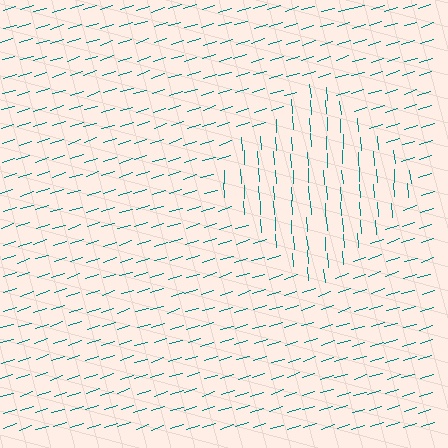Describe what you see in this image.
The image is filled with small teal line segments. A diamond region in the image has lines oriented differently from the surrounding lines, creating a visible texture boundary.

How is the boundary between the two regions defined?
The boundary is defined purely by a change in line orientation (approximately 76 degrees difference). All lines are the same color and thickness.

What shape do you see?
I see a diamond.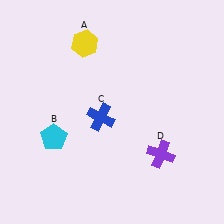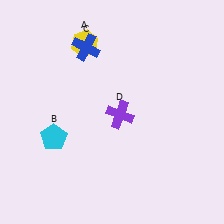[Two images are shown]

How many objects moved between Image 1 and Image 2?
2 objects moved between the two images.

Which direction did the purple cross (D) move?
The purple cross (D) moved left.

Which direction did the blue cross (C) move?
The blue cross (C) moved up.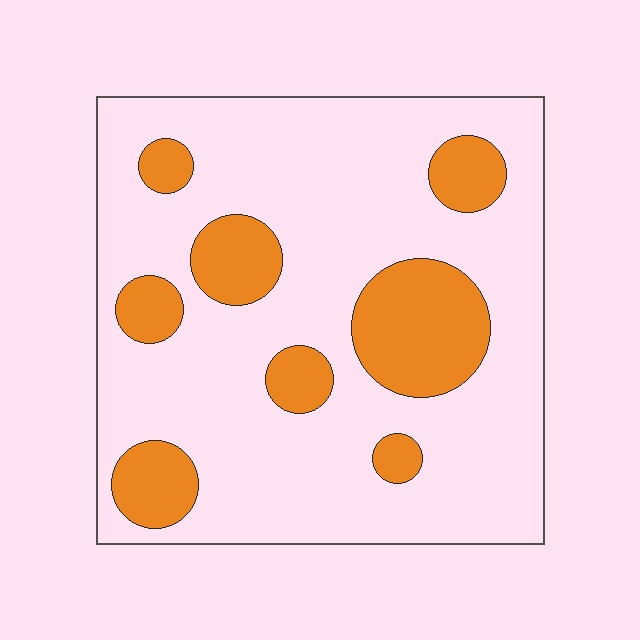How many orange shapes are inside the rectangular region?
8.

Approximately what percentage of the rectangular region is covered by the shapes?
Approximately 20%.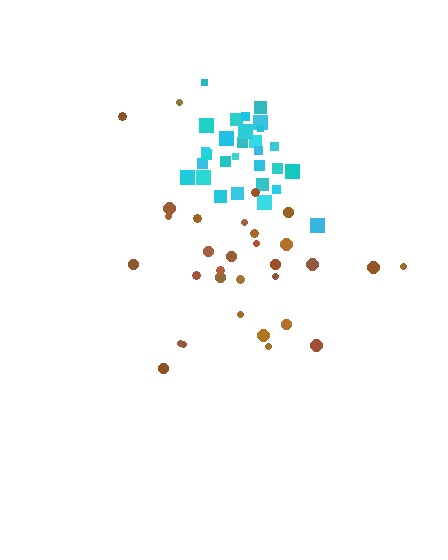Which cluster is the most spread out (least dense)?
Brown.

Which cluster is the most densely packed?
Cyan.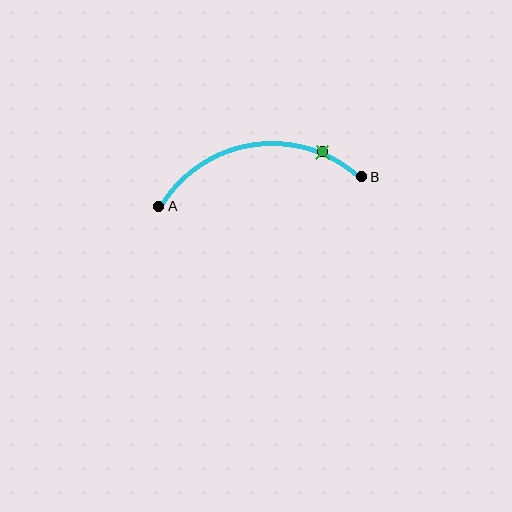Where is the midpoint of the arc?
The arc midpoint is the point on the curve farthest from the straight line joining A and B. It sits above that line.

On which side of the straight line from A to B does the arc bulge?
The arc bulges above the straight line connecting A and B.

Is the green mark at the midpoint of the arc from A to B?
No. The green mark lies on the arc but is closer to endpoint B. The arc midpoint would be at the point on the curve equidistant along the arc from both A and B.